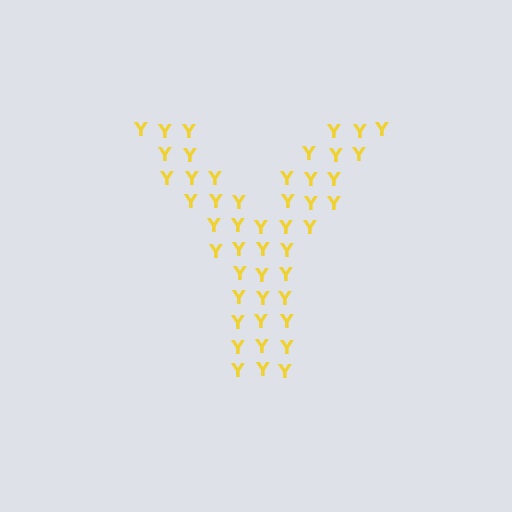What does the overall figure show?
The overall figure shows the letter Y.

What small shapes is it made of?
It is made of small letter Y's.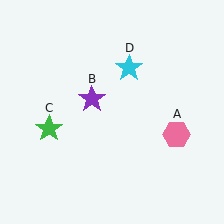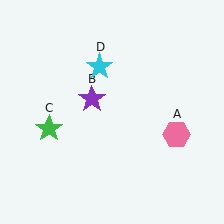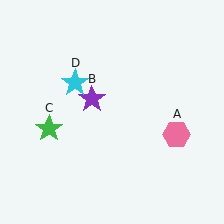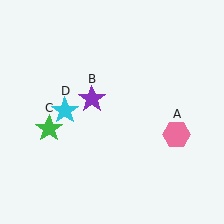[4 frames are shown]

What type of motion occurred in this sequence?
The cyan star (object D) rotated counterclockwise around the center of the scene.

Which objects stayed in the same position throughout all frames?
Pink hexagon (object A) and purple star (object B) and green star (object C) remained stationary.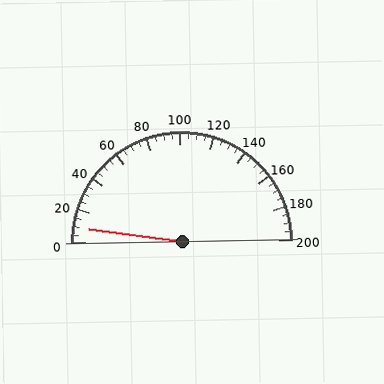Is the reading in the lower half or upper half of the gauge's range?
The reading is in the lower half of the range (0 to 200).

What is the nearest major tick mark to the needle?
The nearest major tick mark is 0.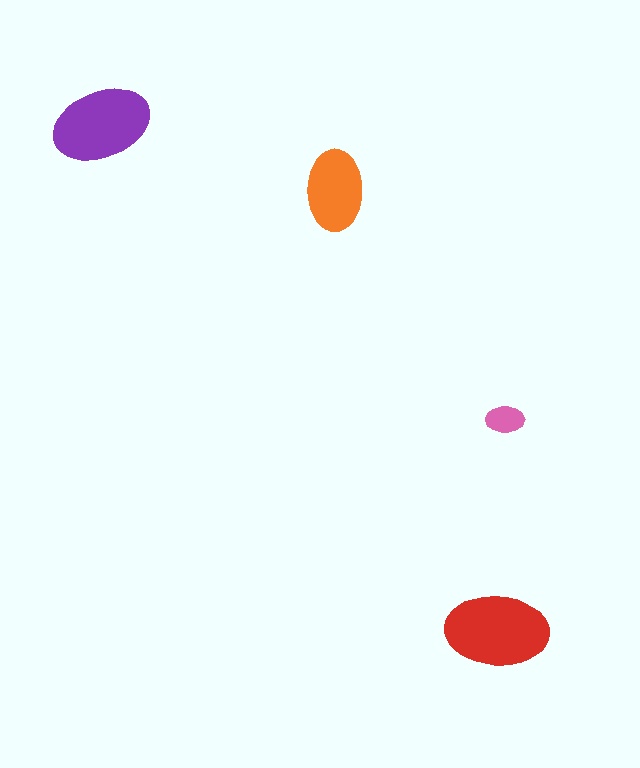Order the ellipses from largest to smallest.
the red one, the purple one, the orange one, the pink one.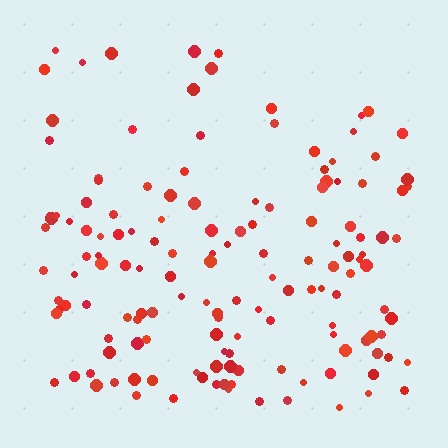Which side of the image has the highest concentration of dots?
The bottom.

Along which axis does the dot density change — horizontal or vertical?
Vertical.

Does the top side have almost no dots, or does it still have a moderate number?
Still a moderate number, just noticeably fewer than the bottom.